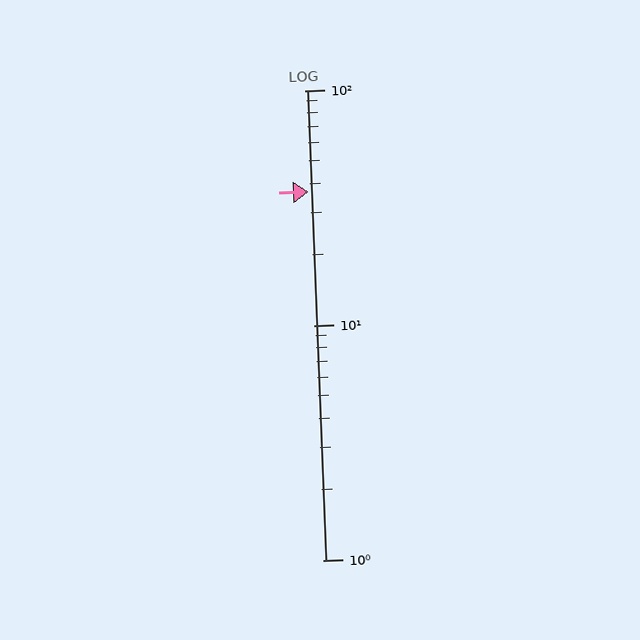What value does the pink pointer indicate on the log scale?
The pointer indicates approximately 37.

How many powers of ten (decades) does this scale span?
The scale spans 2 decades, from 1 to 100.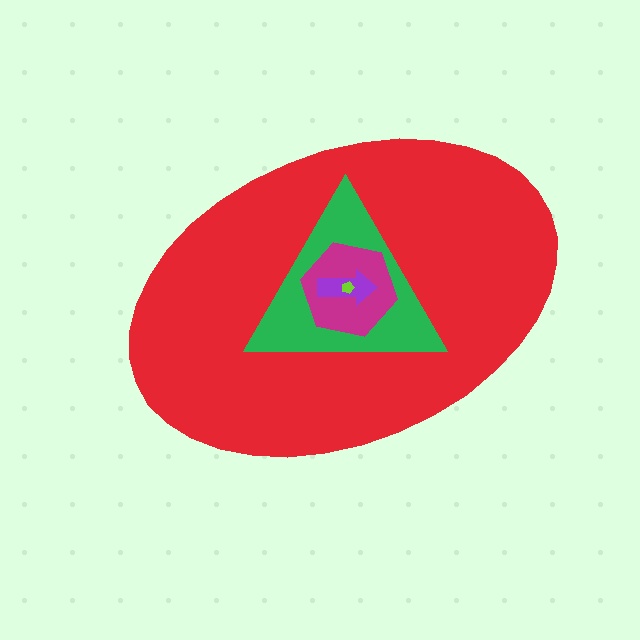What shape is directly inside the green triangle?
The magenta hexagon.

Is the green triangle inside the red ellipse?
Yes.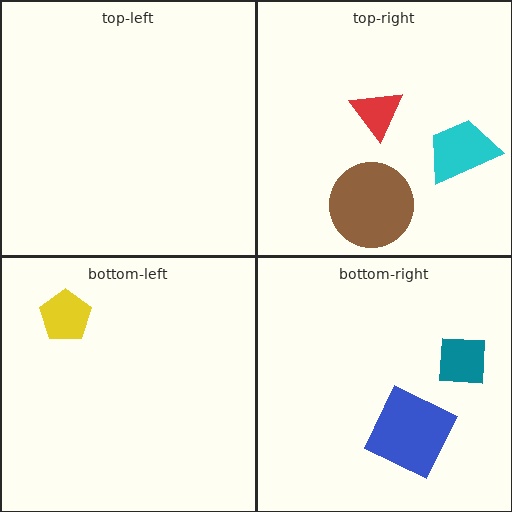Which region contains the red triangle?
The top-right region.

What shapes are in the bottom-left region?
The yellow pentagon.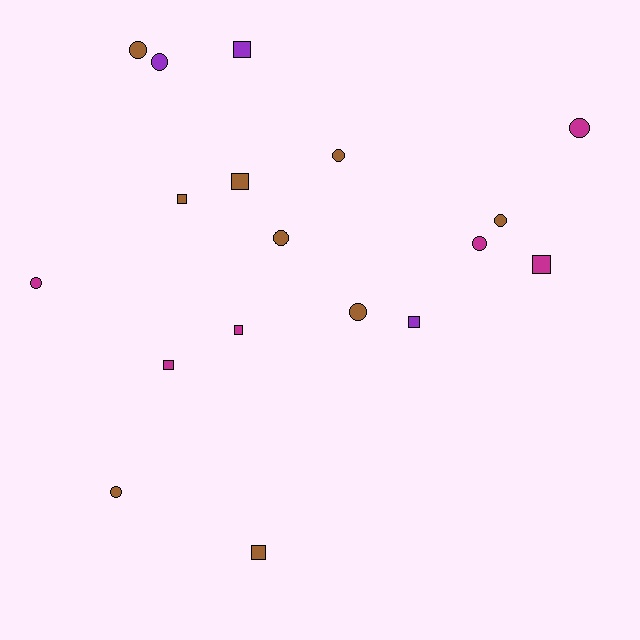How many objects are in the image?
There are 18 objects.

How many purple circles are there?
There is 1 purple circle.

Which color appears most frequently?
Brown, with 9 objects.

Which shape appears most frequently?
Circle, with 10 objects.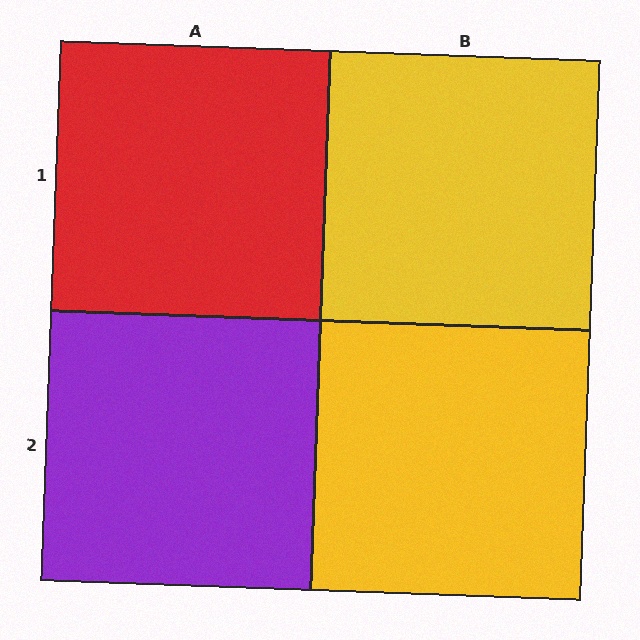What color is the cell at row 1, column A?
Red.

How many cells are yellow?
2 cells are yellow.